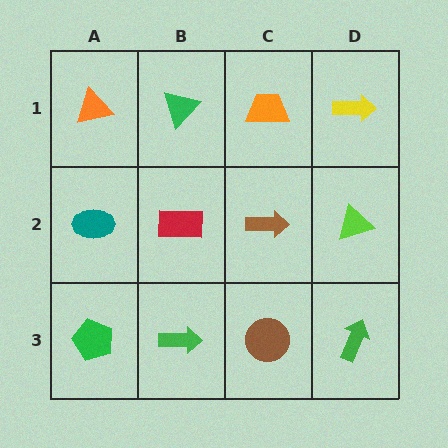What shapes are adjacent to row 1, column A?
A teal ellipse (row 2, column A), a green triangle (row 1, column B).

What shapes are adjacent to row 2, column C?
An orange trapezoid (row 1, column C), a brown circle (row 3, column C), a red rectangle (row 2, column B), a lime triangle (row 2, column D).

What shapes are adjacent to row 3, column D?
A lime triangle (row 2, column D), a brown circle (row 3, column C).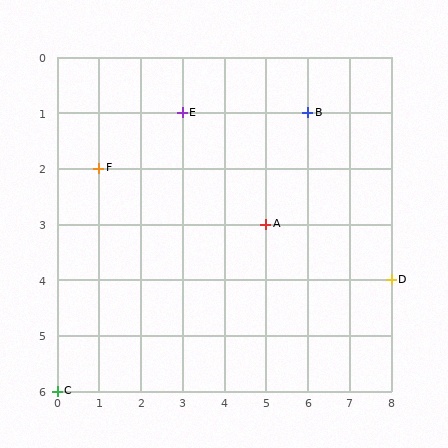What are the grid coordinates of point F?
Point F is at grid coordinates (1, 2).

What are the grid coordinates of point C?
Point C is at grid coordinates (0, 6).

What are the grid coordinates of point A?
Point A is at grid coordinates (5, 3).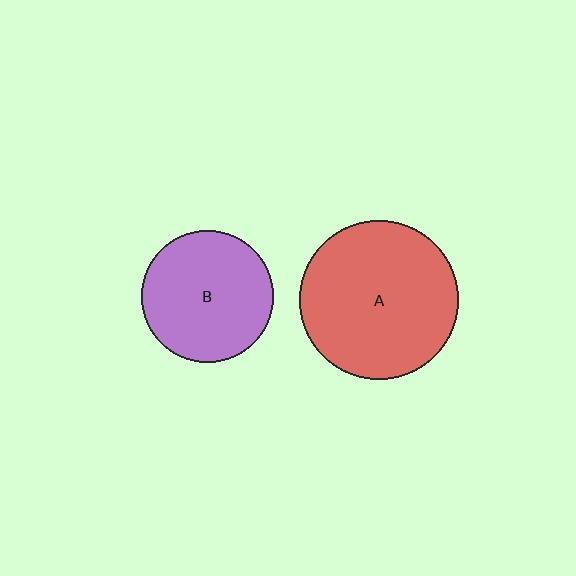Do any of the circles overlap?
No, none of the circles overlap.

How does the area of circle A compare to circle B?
Approximately 1.4 times.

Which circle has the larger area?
Circle A (red).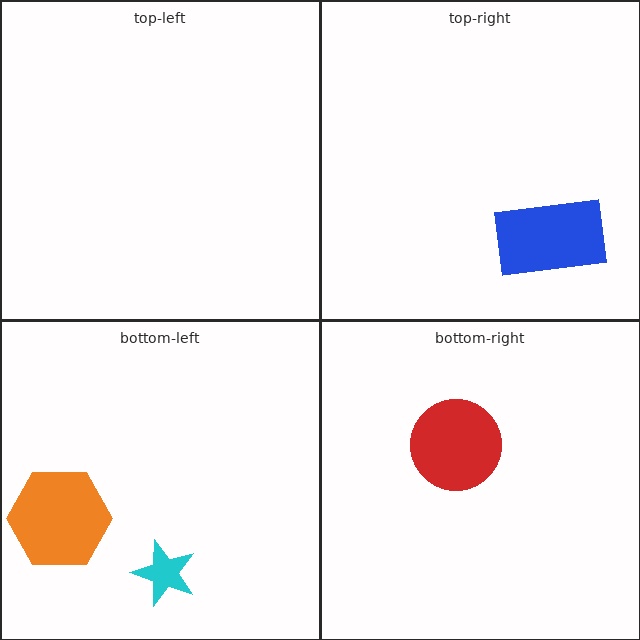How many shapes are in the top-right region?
1.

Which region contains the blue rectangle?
The top-right region.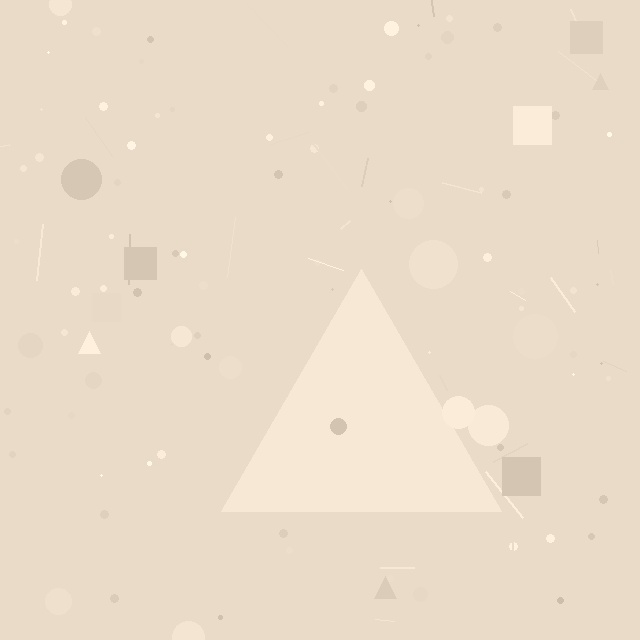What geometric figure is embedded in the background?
A triangle is embedded in the background.